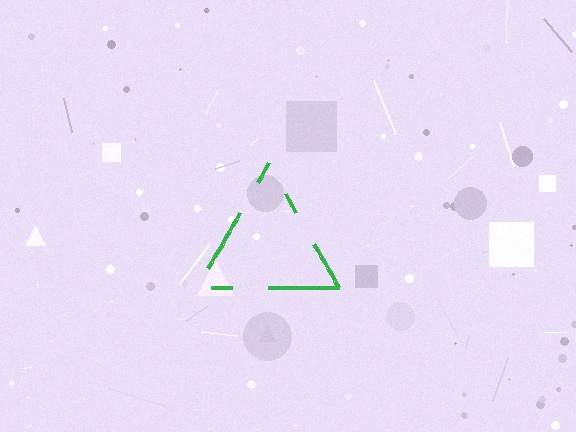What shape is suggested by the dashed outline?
The dashed outline suggests a triangle.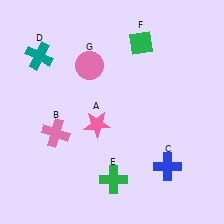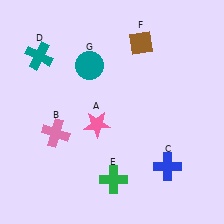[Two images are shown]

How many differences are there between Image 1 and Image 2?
There are 2 differences between the two images.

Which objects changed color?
F changed from green to brown. G changed from pink to teal.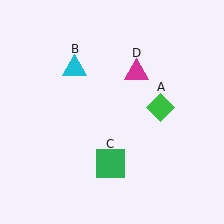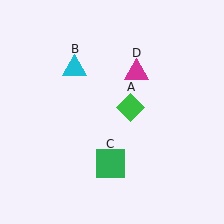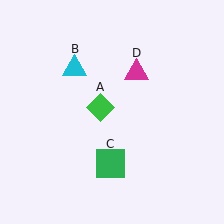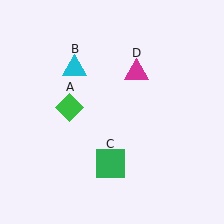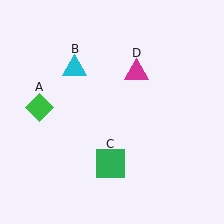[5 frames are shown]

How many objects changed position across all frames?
1 object changed position: green diamond (object A).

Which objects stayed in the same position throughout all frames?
Cyan triangle (object B) and green square (object C) and magenta triangle (object D) remained stationary.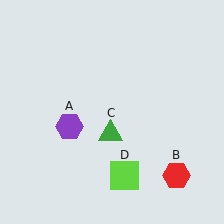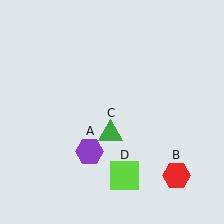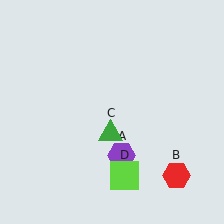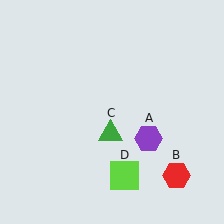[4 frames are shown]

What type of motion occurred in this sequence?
The purple hexagon (object A) rotated counterclockwise around the center of the scene.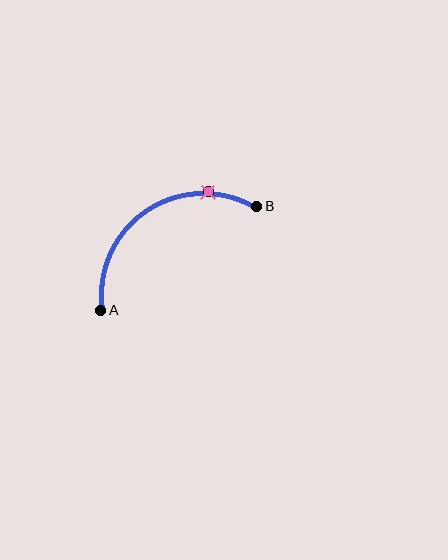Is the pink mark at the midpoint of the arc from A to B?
No. The pink mark lies on the arc but is closer to endpoint B. The arc midpoint would be at the point on the curve equidistant along the arc from both A and B.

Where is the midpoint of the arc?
The arc midpoint is the point on the curve farthest from the straight line joining A and B. It sits above and to the left of that line.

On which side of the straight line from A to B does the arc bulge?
The arc bulges above and to the left of the straight line connecting A and B.